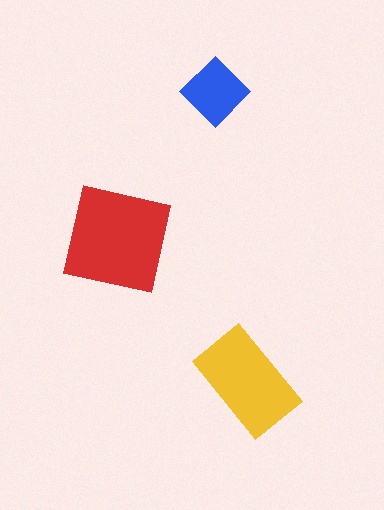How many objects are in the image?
There are 3 objects in the image.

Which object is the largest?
The red square.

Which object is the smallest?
The blue diamond.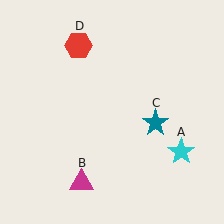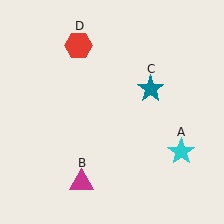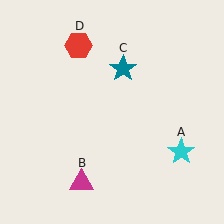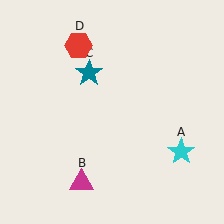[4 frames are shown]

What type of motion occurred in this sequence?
The teal star (object C) rotated counterclockwise around the center of the scene.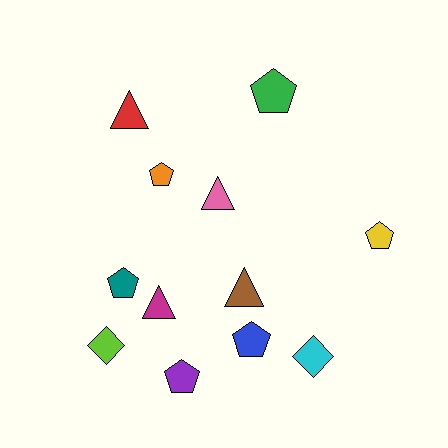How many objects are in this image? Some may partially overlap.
There are 12 objects.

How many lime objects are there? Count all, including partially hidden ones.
There is 1 lime object.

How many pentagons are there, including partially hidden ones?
There are 6 pentagons.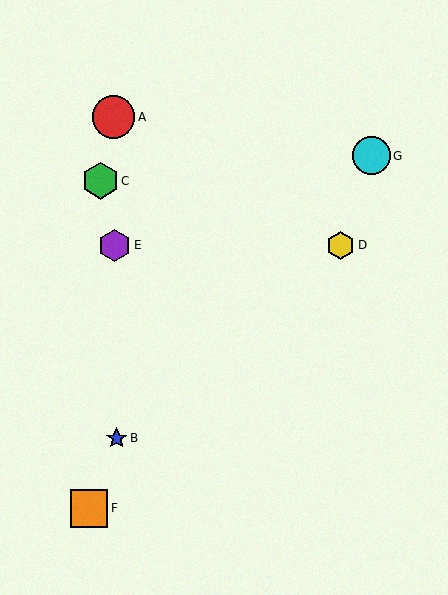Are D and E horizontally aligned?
Yes, both are at y≈246.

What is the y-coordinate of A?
Object A is at y≈117.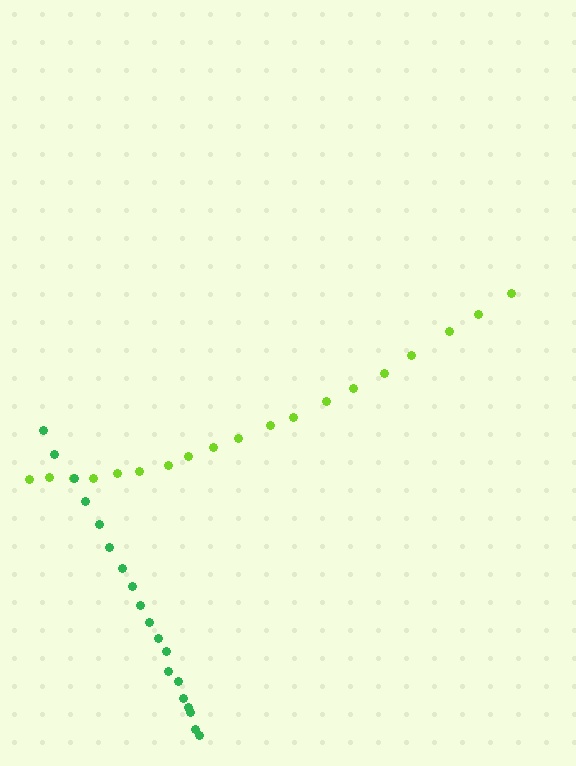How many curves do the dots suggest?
There are 2 distinct paths.